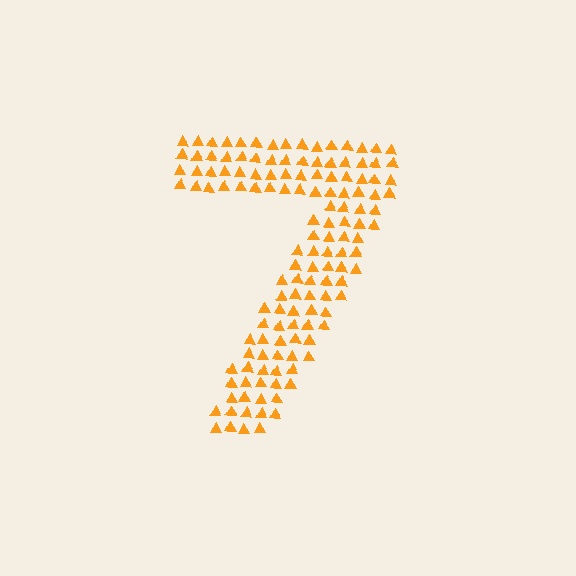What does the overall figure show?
The overall figure shows the digit 7.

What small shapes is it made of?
It is made of small triangles.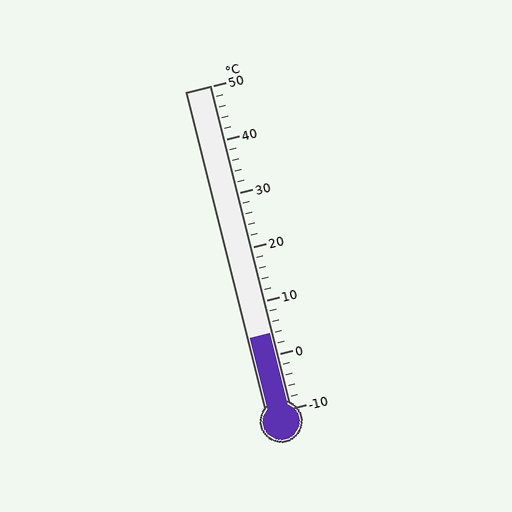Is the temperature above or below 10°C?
The temperature is below 10°C.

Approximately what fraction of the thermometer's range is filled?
The thermometer is filled to approximately 25% of its range.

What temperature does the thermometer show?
The thermometer shows approximately 4°C.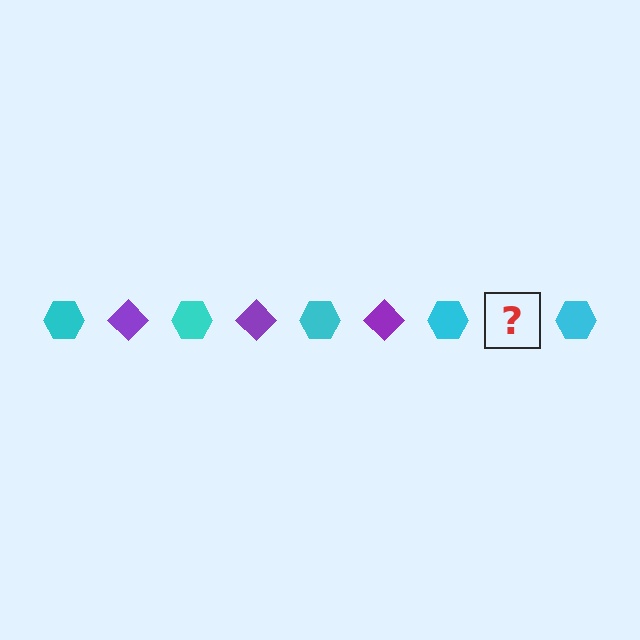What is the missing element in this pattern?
The missing element is a purple diamond.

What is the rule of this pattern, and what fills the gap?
The rule is that the pattern alternates between cyan hexagon and purple diamond. The gap should be filled with a purple diamond.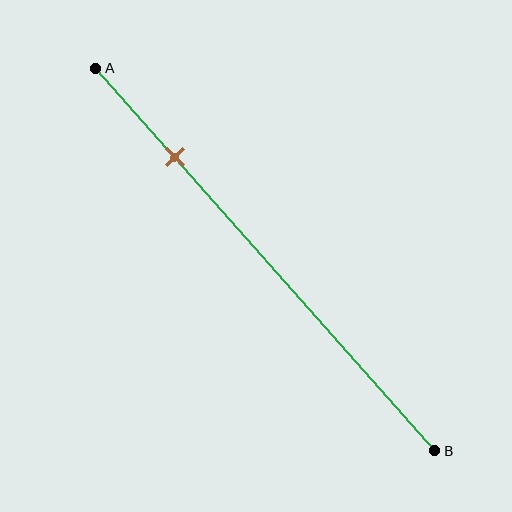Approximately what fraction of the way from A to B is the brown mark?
The brown mark is approximately 25% of the way from A to B.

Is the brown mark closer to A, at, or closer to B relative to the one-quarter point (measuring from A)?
The brown mark is approximately at the one-quarter point of segment AB.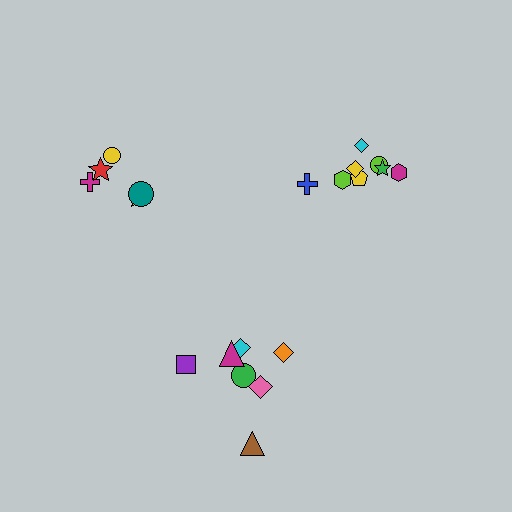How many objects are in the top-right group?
There are 8 objects.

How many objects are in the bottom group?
There are 7 objects.